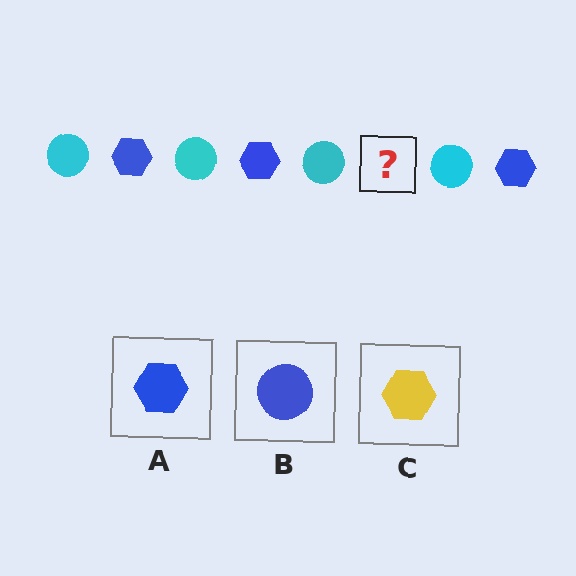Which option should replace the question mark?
Option A.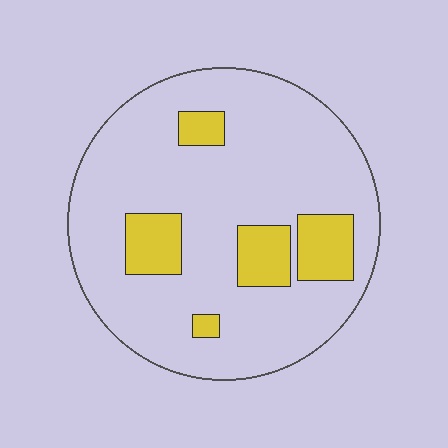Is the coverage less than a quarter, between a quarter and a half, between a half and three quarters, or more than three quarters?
Less than a quarter.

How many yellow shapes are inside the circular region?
5.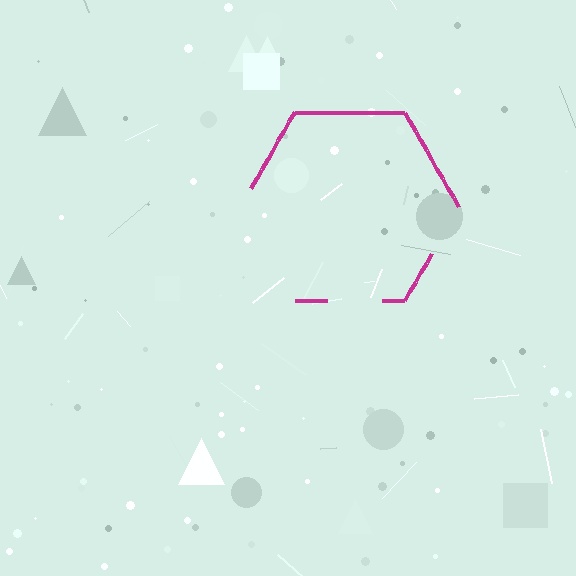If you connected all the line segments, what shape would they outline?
They would outline a hexagon.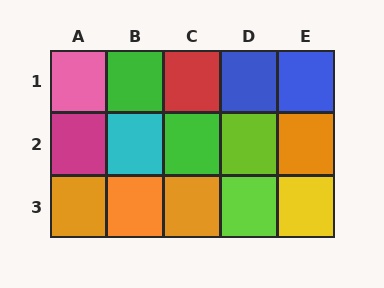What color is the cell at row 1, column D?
Blue.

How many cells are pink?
1 cell is pink.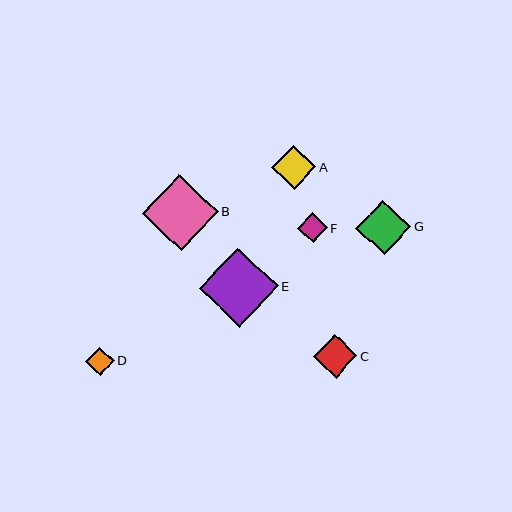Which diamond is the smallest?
Diamond D is the smallest with a size of approximately 29 pixels.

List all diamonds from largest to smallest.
From largest to smallest: E, B, G, A, C, F, D.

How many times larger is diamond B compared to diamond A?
Diamond B is approximately 1.7 times the size of diamond A.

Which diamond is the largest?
Diamond E is the largest with a size of approximately 79 pixels.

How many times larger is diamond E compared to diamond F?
Diamond E is approximately 2.6 times the size of diamond F.